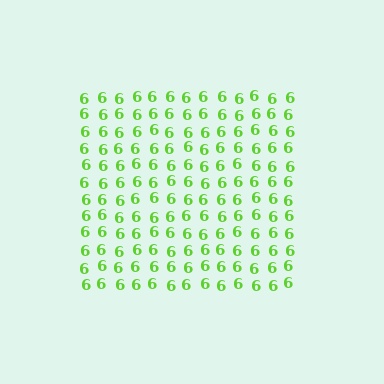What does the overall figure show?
The overall figure shows a square.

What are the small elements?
The small elements are digit 6's.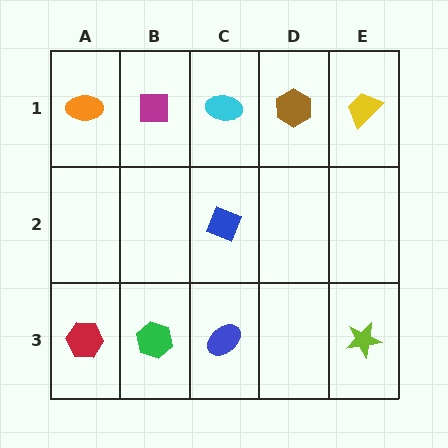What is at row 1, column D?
A brown hexagon.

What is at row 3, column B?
A green hexagon.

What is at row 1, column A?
An orange ellipse.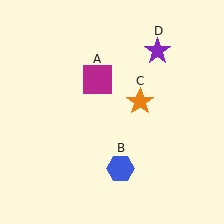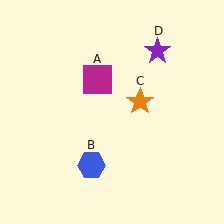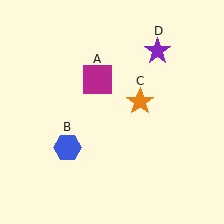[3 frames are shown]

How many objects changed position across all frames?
1 object changed position: blue hexagon (object B).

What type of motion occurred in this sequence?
The blue hexagon (object B) rotated clockwise around the center of the scene.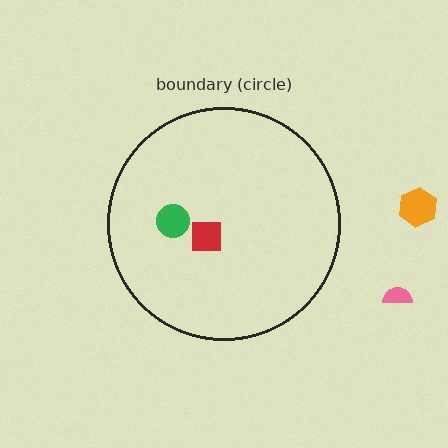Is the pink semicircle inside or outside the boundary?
Outside.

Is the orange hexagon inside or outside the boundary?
Outside.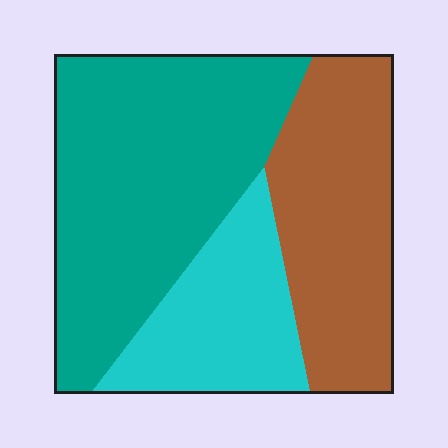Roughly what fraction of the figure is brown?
Brown covers roughly 30% of the figure.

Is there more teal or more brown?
Teal.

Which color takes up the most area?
Teal, at roughly 45%.